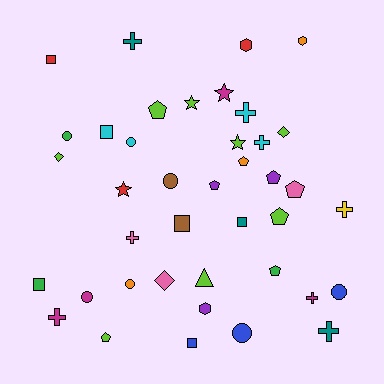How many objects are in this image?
There are 40 objects.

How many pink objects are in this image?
There are 3 pink objects.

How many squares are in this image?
There are 6 squares.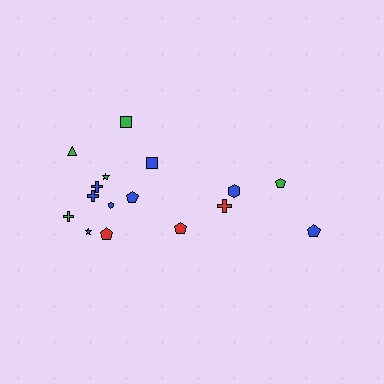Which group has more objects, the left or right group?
The left group.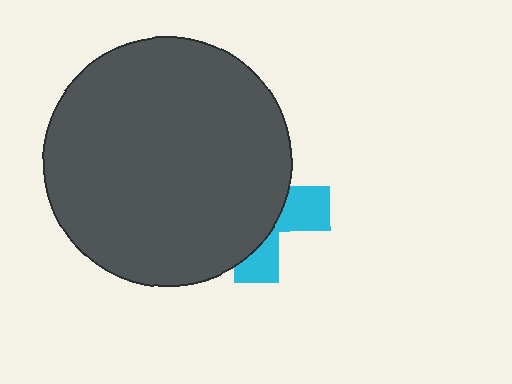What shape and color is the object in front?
The object in front is a dark gray circle.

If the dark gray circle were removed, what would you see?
You would see the complete cyan cross.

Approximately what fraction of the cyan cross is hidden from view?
Roughly 68% of the cyan cross is hidden behind the dark gray circle.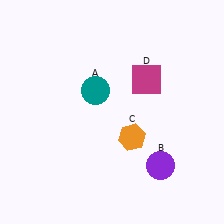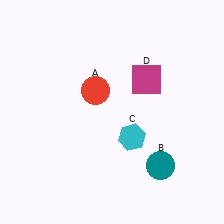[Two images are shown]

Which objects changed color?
A changed from teal to red. B changed from purple to teal. C changed from orange to cyan.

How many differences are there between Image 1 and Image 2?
There are 3 differences between the two images.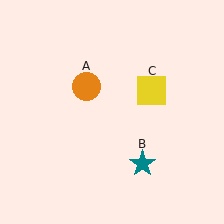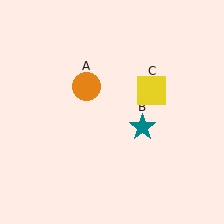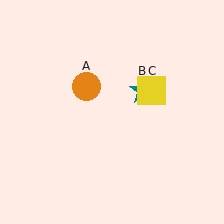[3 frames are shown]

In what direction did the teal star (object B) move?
The teal star (object B) moved up.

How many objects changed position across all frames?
1 object changed position: teal star (object B).